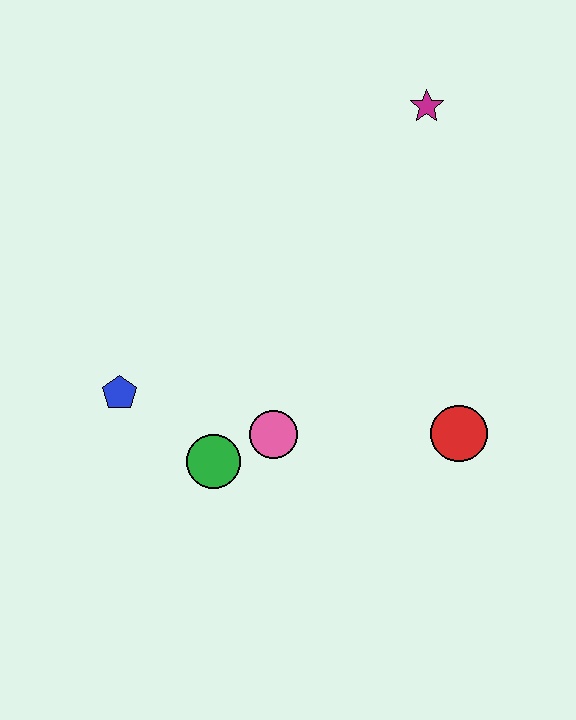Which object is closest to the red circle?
The pink circle is closest to the red circle.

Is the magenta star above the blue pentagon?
Yes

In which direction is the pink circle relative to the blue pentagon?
The pink circle is to the right of the blue pentagon.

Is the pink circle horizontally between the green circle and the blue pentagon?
No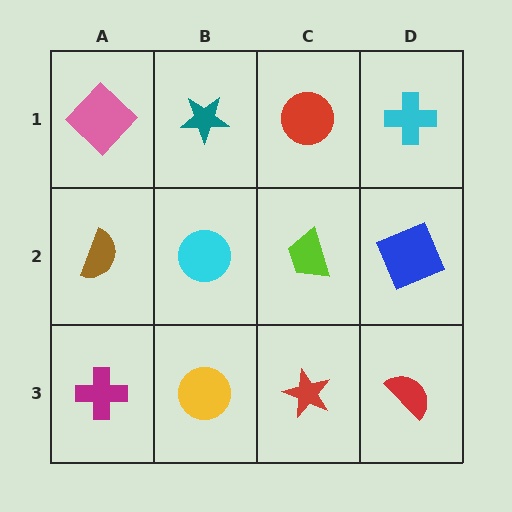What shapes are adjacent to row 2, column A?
A pink diamond (row 1, column A), a magenta cross (row 3, column A), a cyan circle (row 2, column B).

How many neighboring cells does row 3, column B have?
3.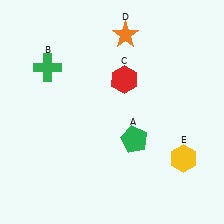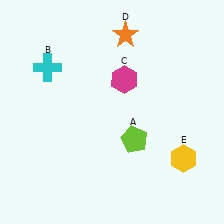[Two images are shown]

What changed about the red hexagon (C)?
In Image 1, C is red. In Image 2, it changed to magenta.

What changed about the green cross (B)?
In Image 1, B is green. In Image 2, it changed to cyan.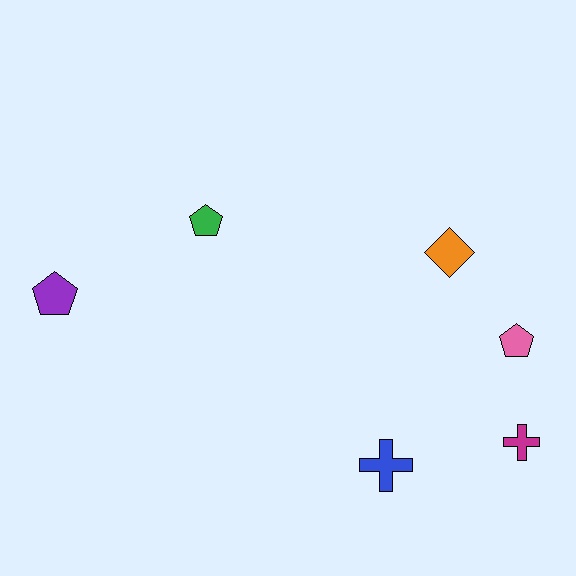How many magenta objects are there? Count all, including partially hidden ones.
There is 1 magenta object.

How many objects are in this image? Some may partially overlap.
There are 6 objects.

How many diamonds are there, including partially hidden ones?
There is 1 diamond.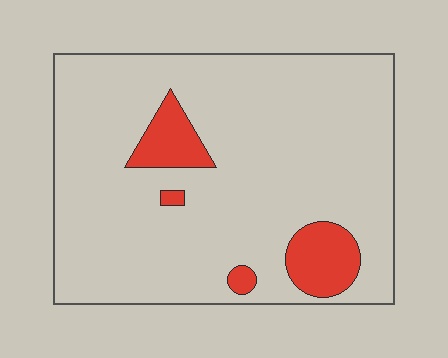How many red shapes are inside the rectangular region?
4.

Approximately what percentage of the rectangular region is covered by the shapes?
Approximately 10%.